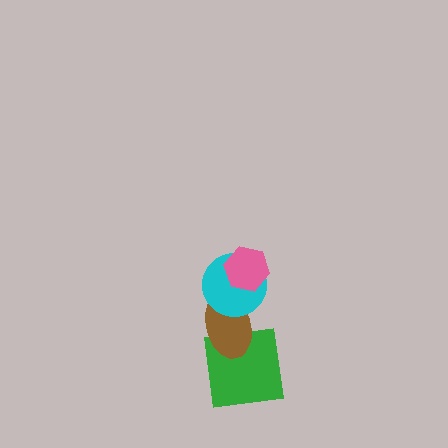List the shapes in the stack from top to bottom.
From top to bottom: the pink hexagon, the cyan circle, the brown ellipse, the green square.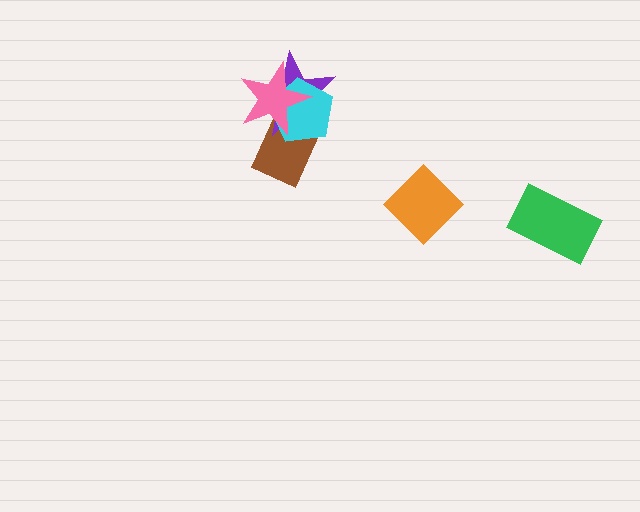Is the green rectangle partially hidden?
No, no other shape covers it.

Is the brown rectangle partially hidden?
Yes, it is partially covered by another shape.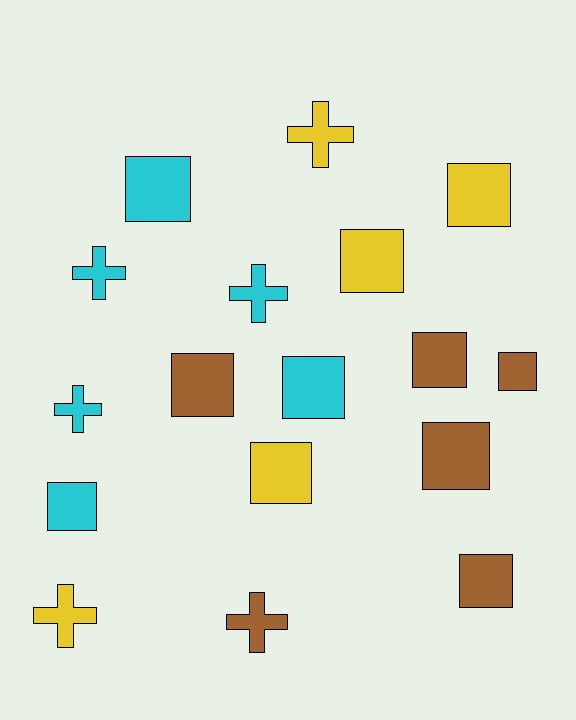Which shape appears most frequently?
Square, with 11 objects.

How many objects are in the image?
There are 17 objects.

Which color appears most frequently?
Cyan, with 6 objects.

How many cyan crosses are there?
There are 3 cyan crosses.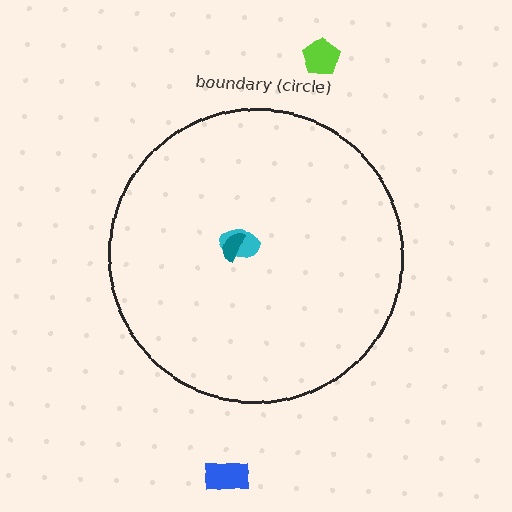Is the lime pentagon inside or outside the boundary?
Outside.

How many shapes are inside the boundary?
2 inside, 2 outside.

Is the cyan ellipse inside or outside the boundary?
Inside.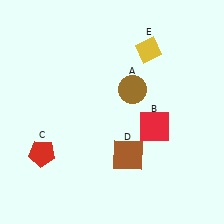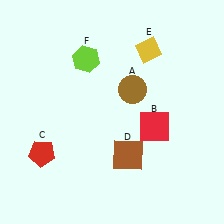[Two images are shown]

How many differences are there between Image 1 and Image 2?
There is 1 difference between the two images.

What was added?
A lime hexagon (F) was added in Image 2.